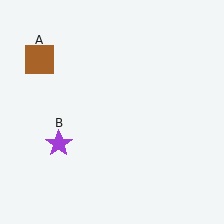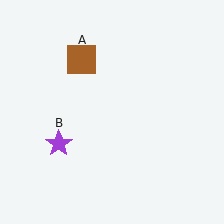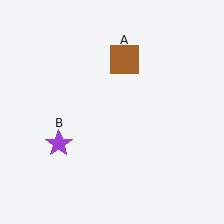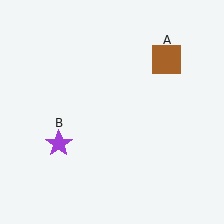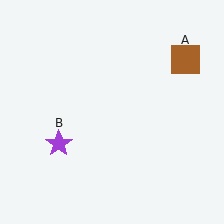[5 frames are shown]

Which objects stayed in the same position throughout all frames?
Purple star (object B) remained stationary.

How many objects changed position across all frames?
1 object changed position: brown square (object A).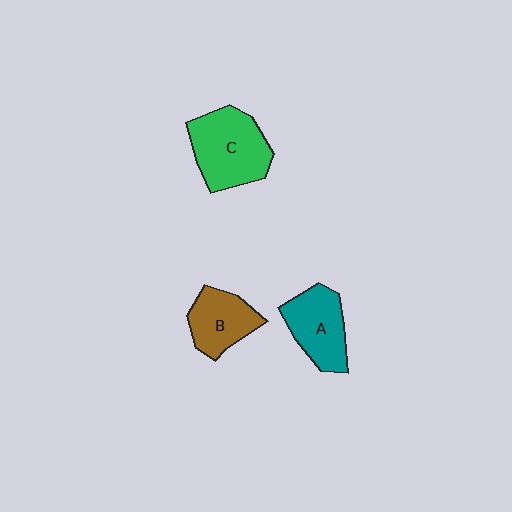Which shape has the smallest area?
Shape B (brown).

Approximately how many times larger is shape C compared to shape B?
Approximately 1.5 times.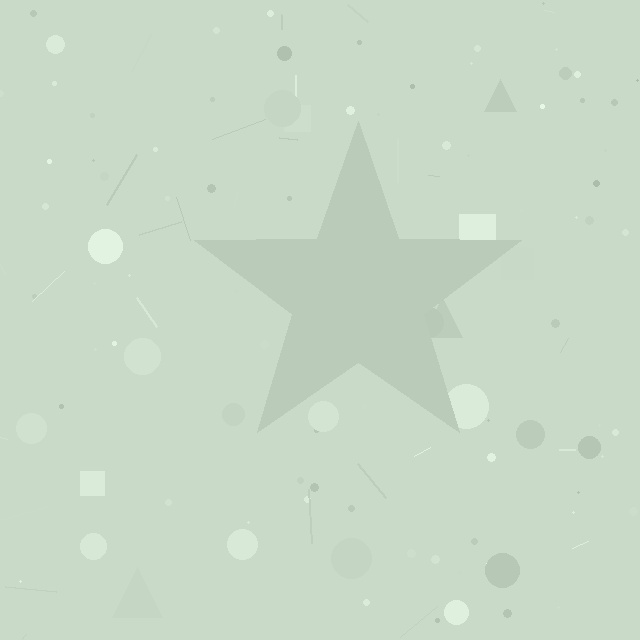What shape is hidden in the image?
A star is hidden in the image.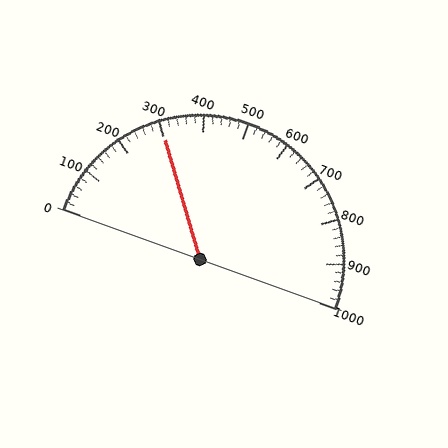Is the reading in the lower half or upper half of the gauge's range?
The reading is in the lower half of the range (0 to 1000).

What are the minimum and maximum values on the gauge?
The gauge ranges from 0 to 1000.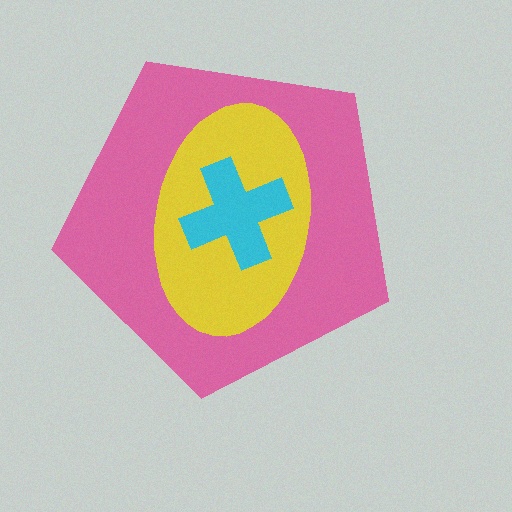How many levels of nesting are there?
3.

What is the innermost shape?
The cyan cross.